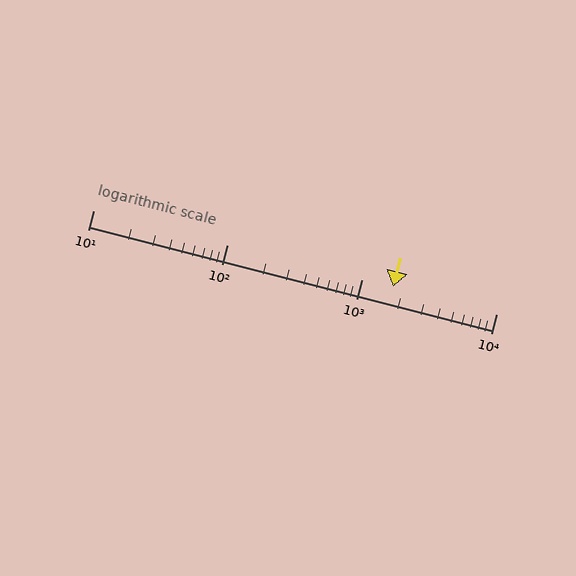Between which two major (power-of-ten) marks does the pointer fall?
The pointer is between 1000 and 10000.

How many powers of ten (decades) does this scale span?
The scale spans 3 decades, from 10 to 10000.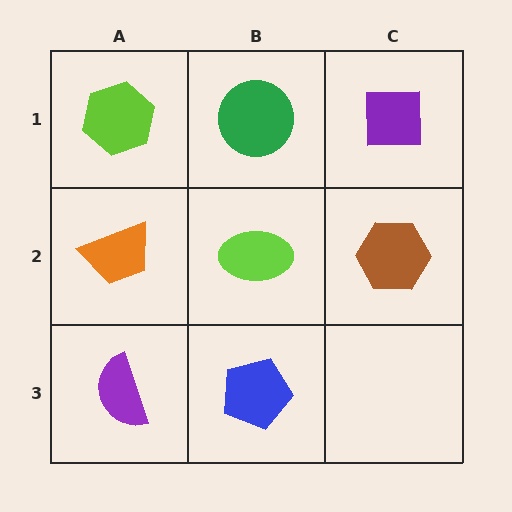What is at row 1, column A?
A lime hexagon.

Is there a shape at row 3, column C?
No, that cell is empty.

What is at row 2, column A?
An orange trapezoid.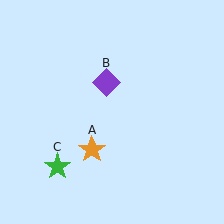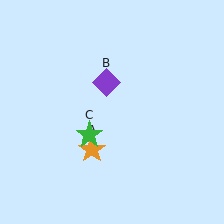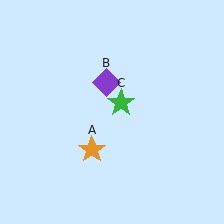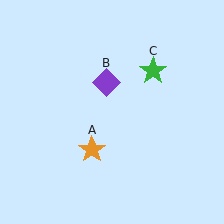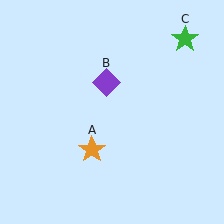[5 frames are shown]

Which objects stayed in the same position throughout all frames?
Orange star (object A) and purple diamond (object B) remained stationary.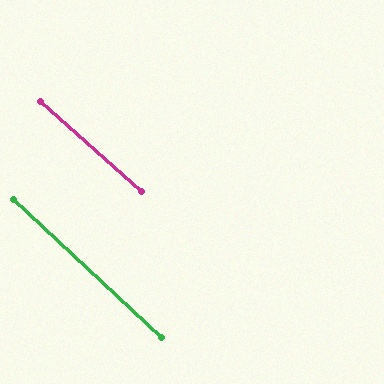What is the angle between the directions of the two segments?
Approximately 1 degree.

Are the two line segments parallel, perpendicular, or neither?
Parallel — their directions differ by only 1.3°.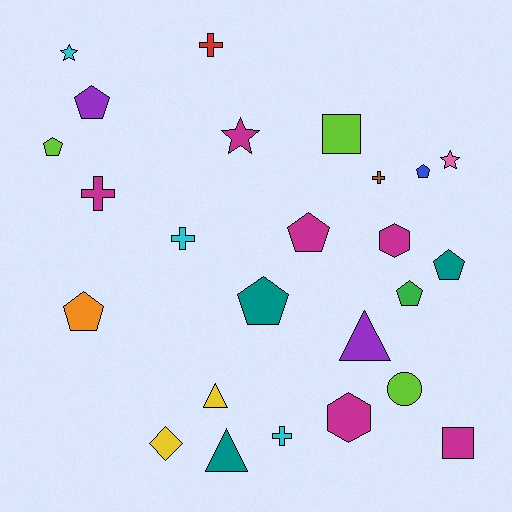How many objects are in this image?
There are 25 objects.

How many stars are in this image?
There are 3 stars.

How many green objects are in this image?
There is 1 green object.